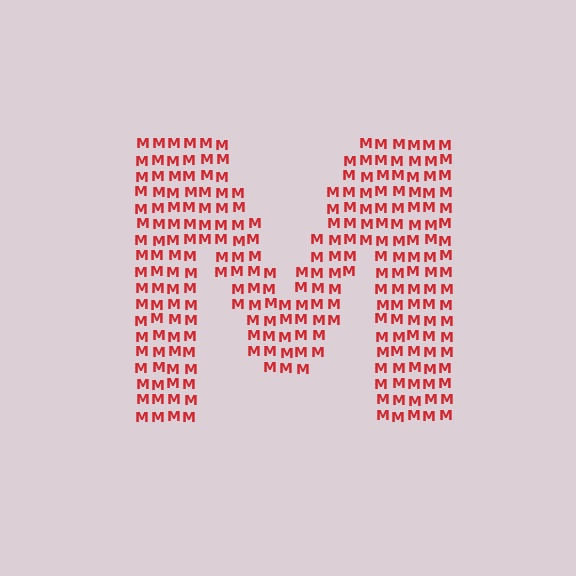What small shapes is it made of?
It is made of small letter M's.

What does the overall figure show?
The overall figure shows the letter M.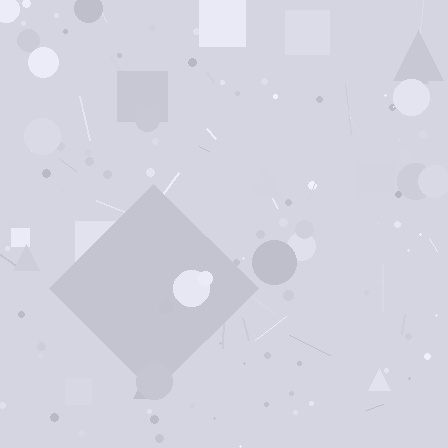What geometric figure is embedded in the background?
A diamond is embedded in the background.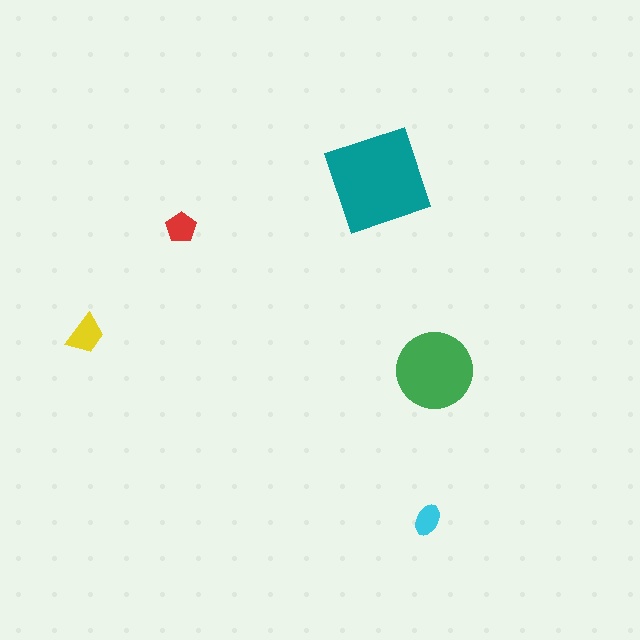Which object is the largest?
The teal diamond.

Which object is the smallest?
The cyan ellipse.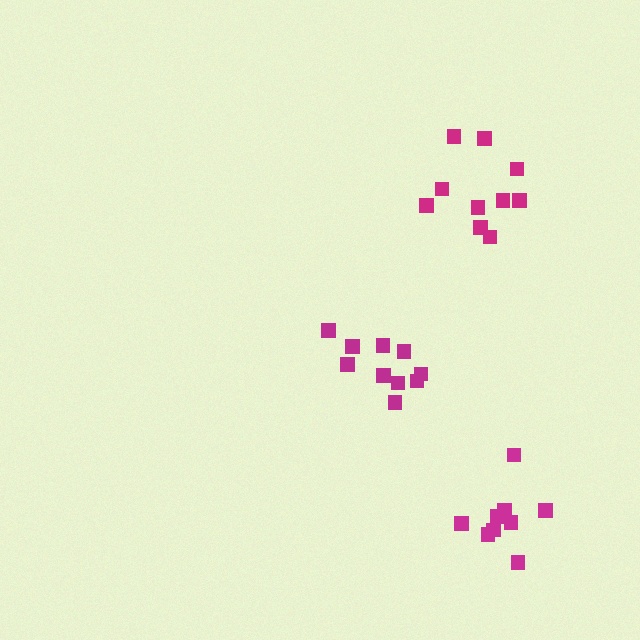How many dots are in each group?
Group 1: 10 dots, Group 2: 9 dots, Group 3: 10 dots (29 total).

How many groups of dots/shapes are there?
There are 3 groups.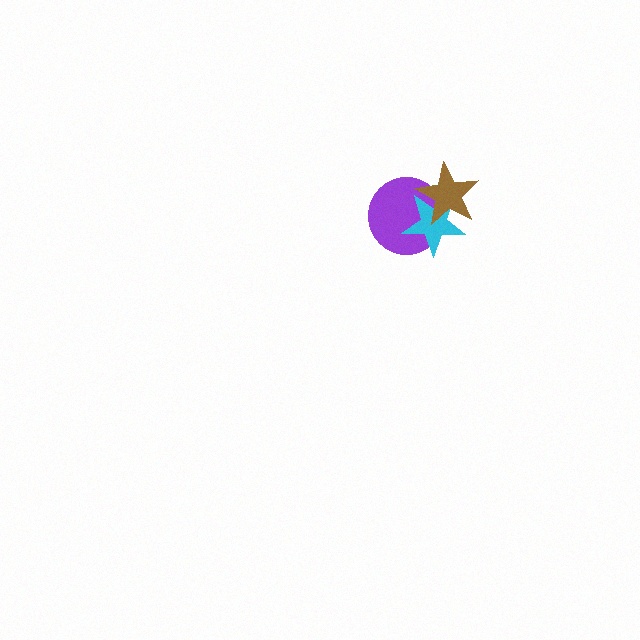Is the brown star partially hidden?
No, no other shape covers it.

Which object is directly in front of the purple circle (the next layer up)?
The cyan star is directly in front of the purple circle.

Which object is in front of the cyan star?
The brown star is in front of the cyan star.